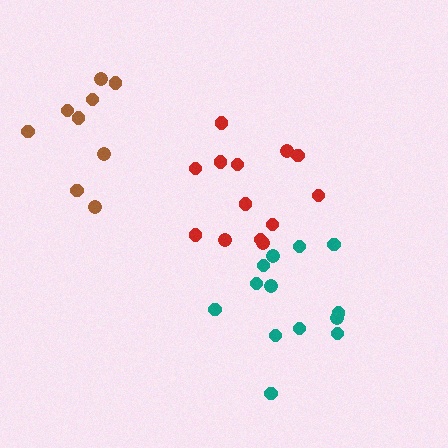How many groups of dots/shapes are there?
There are 3 groups.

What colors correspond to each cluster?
The clusters are colored: red, brown, teal.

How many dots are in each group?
Group 1: 13 dots, Group 2: 9 dots, Group 3: 13 dots (35 total).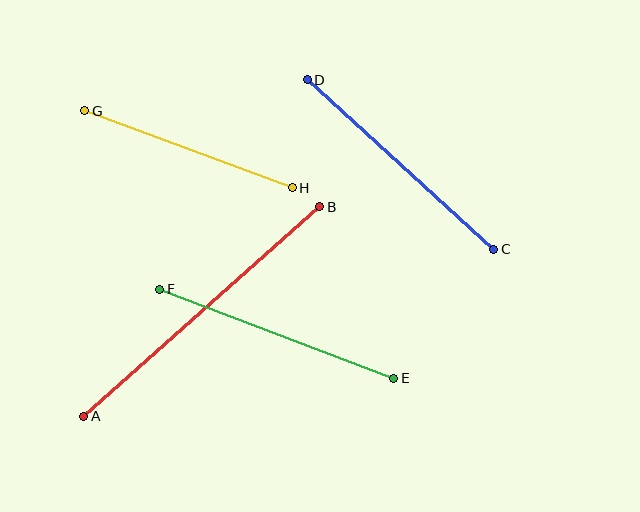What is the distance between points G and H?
The distance is approximately 221 pixels.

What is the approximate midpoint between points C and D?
The midpoint is at approximately (401, 164) pixels.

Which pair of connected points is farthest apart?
Points A and B are farthest apart.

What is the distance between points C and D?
The distance is approximately 252 pixels.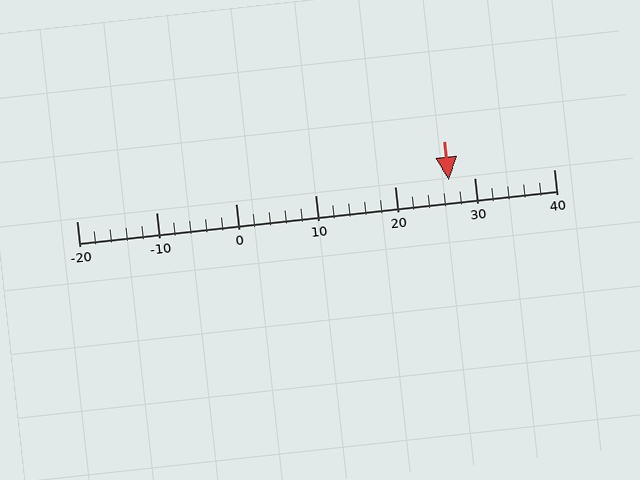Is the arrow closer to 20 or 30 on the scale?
The arrow is closer to 30.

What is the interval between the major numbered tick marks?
The major tick marks are spaced 10 units apart.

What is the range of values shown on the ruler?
The ruler shows values from -20 to 40.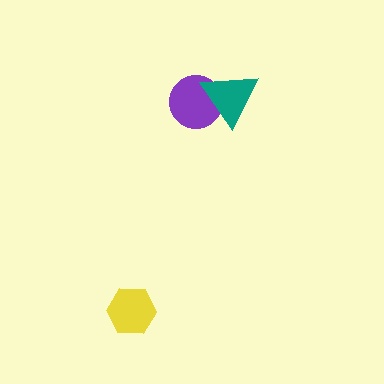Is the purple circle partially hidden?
Yes, it is partially covered by another shape.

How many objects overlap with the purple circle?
1 object overlaps with the purple circle.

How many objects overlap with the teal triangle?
1 object overlaps with the teal triangle.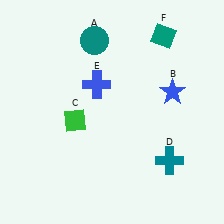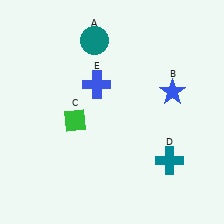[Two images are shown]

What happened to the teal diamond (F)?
The teal diamond (F) was removed in Image 2. It was in the top-right area of Image 1.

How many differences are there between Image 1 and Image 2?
There is 1 difference between the two images.